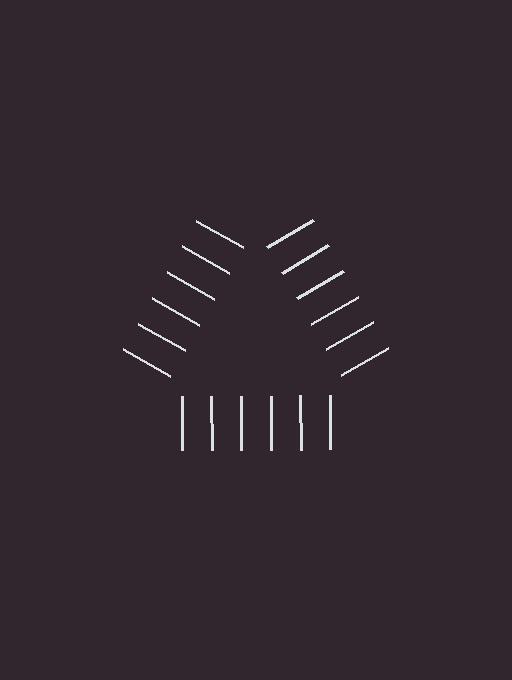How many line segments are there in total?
18 — 6 along each of the 3 edges.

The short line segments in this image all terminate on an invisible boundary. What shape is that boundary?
An illusory triangle — the line segments terminate on its edges but no continuous stroke is drawn.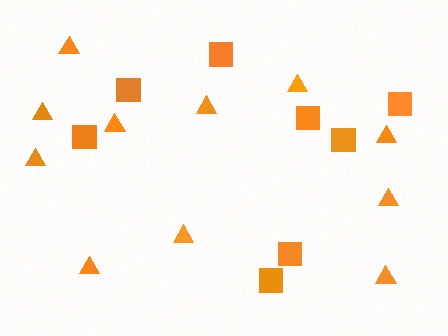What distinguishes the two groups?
There are 2 groups: one group of triangles (11) and one group of squares (8).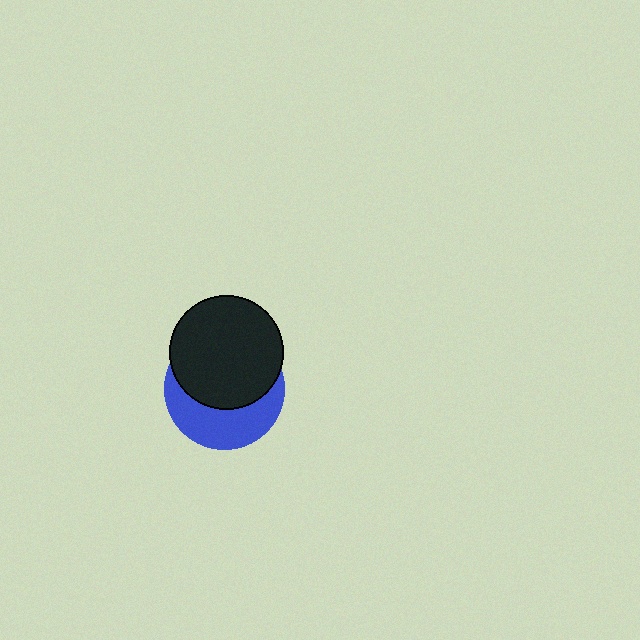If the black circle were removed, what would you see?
You would see the complete blue circle.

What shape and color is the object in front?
The object in front is a black circle.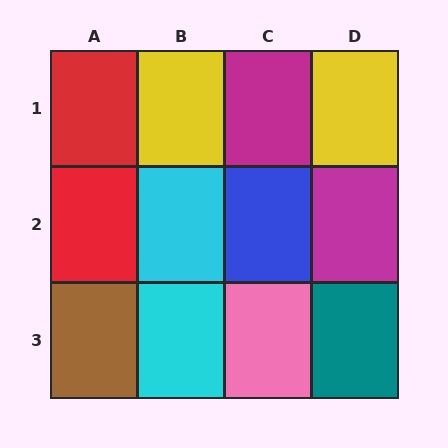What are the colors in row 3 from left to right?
Brown, cyan, pink, teal.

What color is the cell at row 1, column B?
Yellow.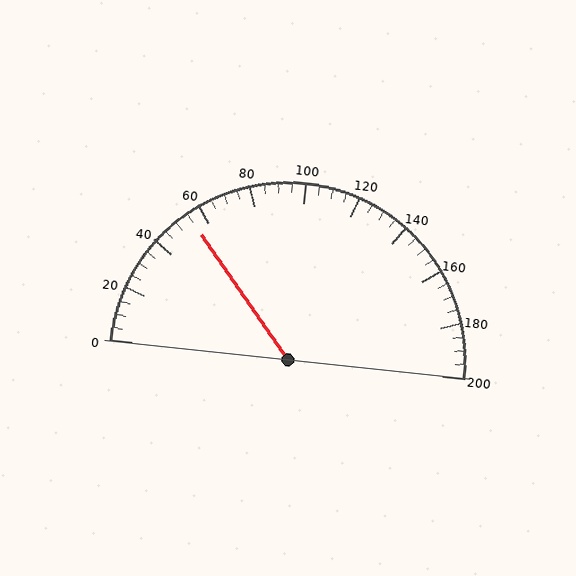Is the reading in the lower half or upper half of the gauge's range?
The reading is in the lower half of the range (0 to 200).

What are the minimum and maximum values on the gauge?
The gauge ranges from 0 to 200.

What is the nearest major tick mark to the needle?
The nearest major tick mark is 60.